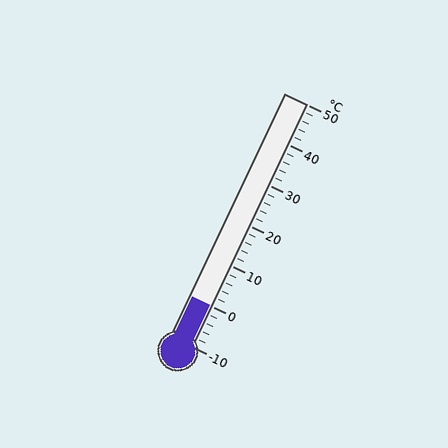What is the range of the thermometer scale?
The thermometer scale ranges from -10°C to 50°C.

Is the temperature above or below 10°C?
The temperature is below 10°C.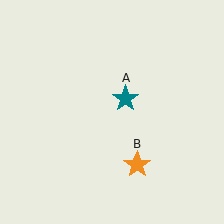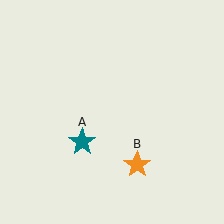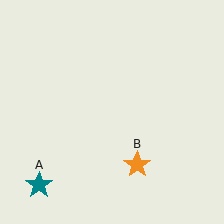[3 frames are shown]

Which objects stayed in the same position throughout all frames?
Orange star (object B) remained stationary.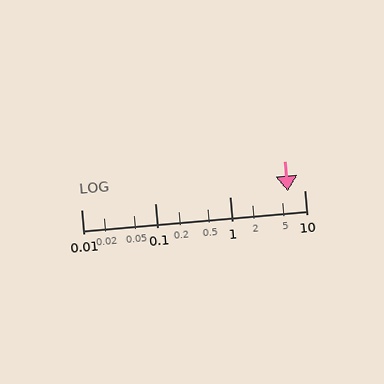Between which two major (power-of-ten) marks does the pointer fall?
The pointer is between 1 and 10.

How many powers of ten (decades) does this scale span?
The scale spans 3 decades, from 0.01 to 10.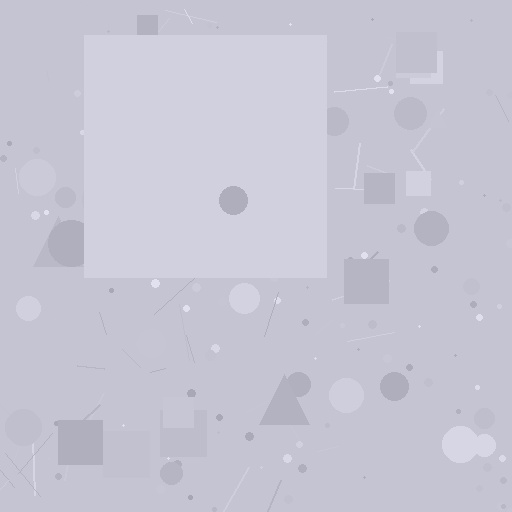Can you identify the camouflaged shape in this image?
The camouflaged shape is a square.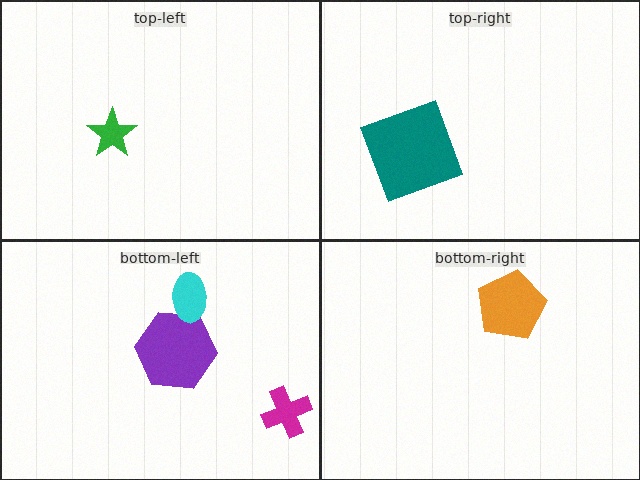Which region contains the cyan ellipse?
The bottom-left region.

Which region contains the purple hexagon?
The bottom-left region.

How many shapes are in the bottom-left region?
3.